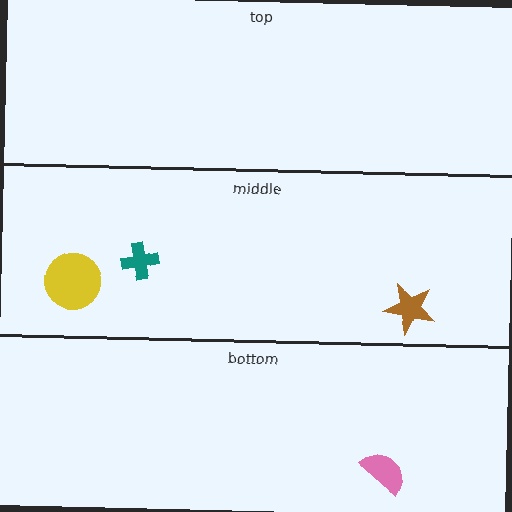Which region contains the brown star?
The middle region.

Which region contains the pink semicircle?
The bottom region.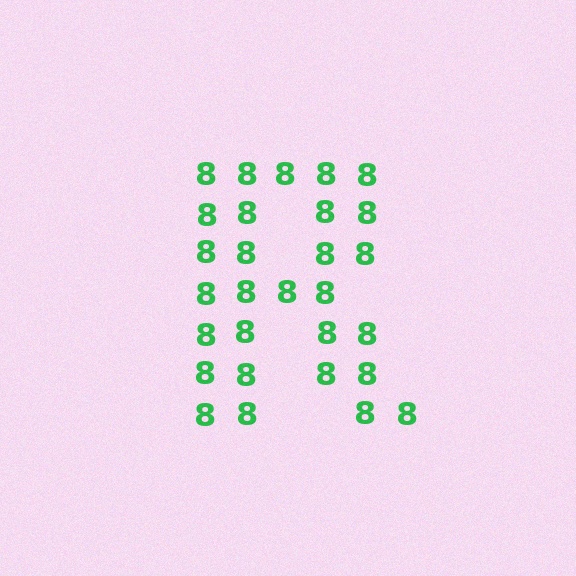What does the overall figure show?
The overall figure shows the letter R.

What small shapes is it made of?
It is made of small digit 8's.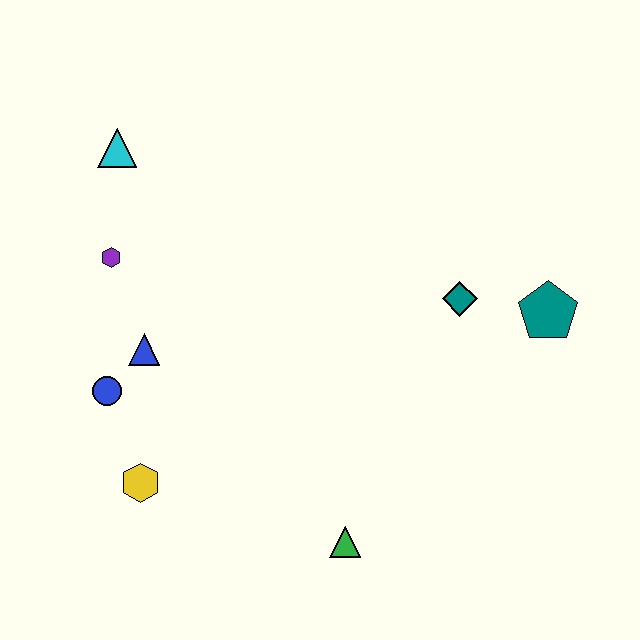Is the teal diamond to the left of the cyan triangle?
No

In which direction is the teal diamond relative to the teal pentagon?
The teal diamond is to the left of the teal pentagon.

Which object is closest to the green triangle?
The yellow hexagon is closest to the green triangle.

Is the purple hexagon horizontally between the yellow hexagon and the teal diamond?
No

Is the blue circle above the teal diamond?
No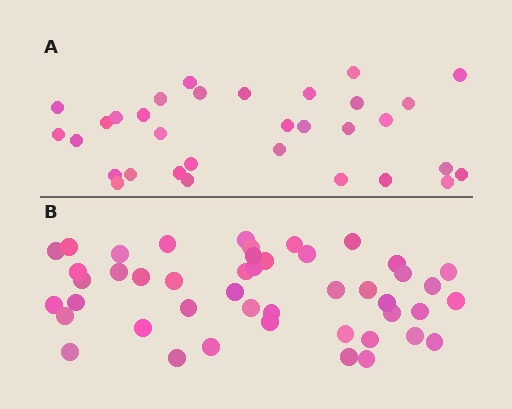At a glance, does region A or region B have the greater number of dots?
Region B (the bottom region) has more dots.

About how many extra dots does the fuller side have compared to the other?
Region B has approximately 15 more dots than region A.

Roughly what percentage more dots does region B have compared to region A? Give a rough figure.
About 45% more.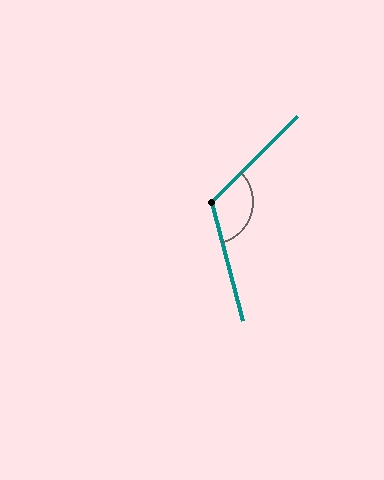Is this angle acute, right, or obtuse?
It is obtuse.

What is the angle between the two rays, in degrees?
Approximately 120 degrees.